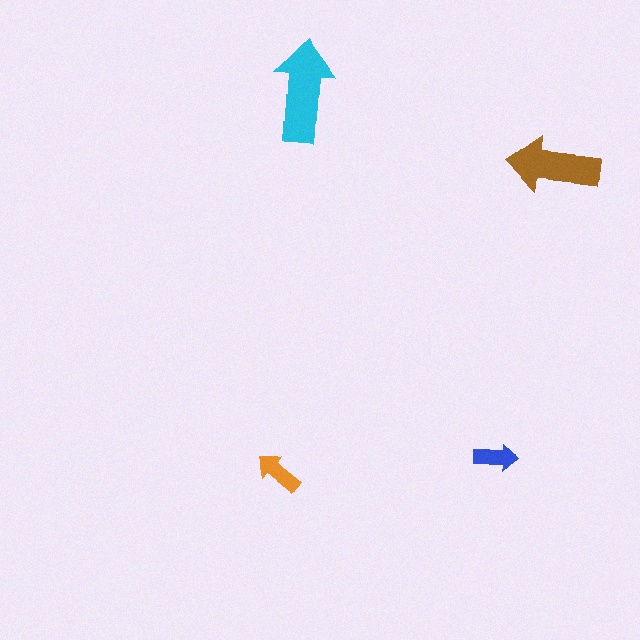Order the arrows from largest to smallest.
the cyan one, the brown one, the orange one, the blue one.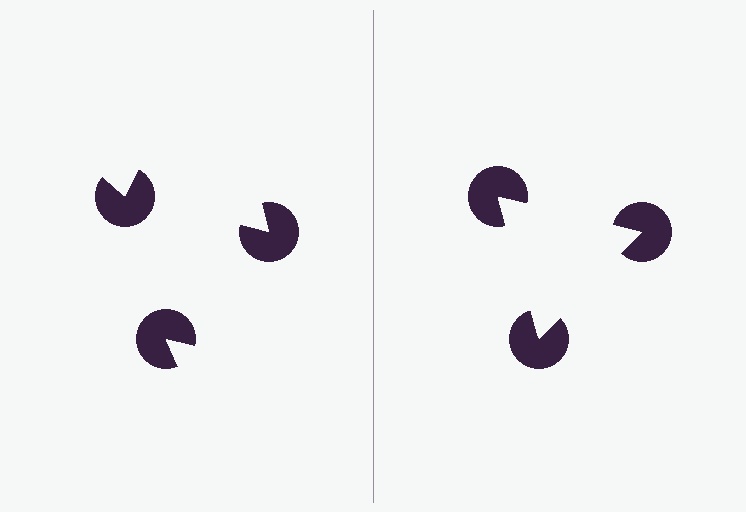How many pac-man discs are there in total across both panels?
6 — 3 on each side.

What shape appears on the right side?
An illusory triangle.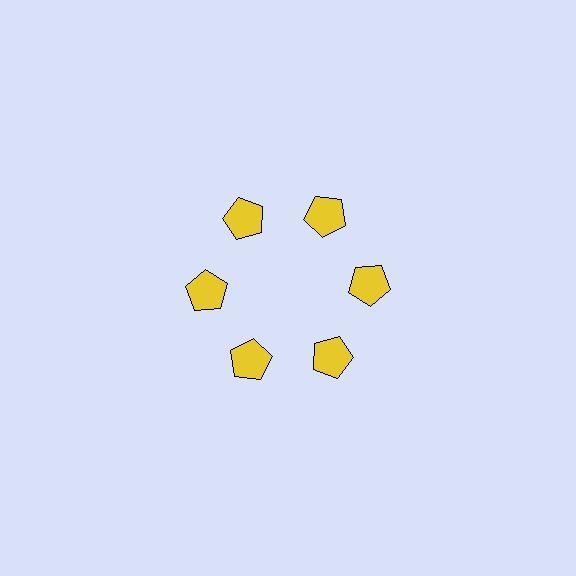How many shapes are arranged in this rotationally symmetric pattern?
There are 6 shapes, arranged in 6 groups of 1.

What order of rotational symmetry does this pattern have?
This pattern has 6-fold rotational symmetry.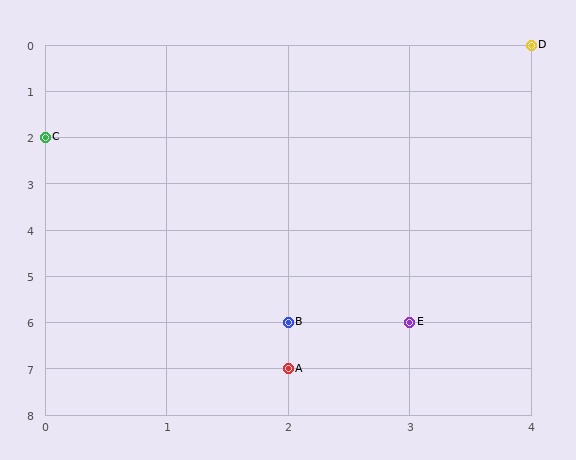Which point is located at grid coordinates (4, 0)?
Point D is at (4, 0).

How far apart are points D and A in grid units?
Points D and A are 2 columns and 7 rows apart (about 7.3 grid units diagonally).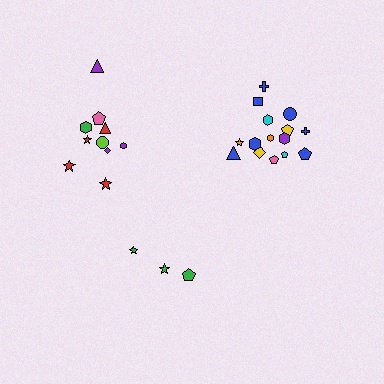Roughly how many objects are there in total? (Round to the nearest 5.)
Roughly 30 objects in total.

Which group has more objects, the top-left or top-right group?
The top-right group.